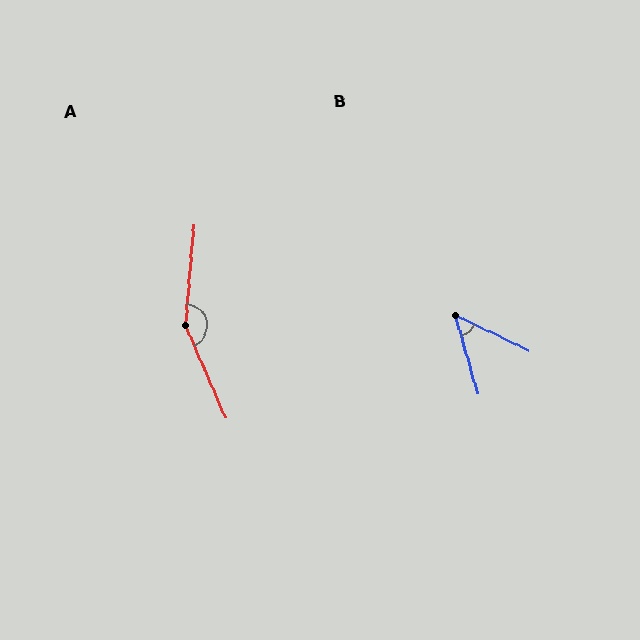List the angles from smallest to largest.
B (48°), A (151°).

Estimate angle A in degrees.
Approximately 151 degrees.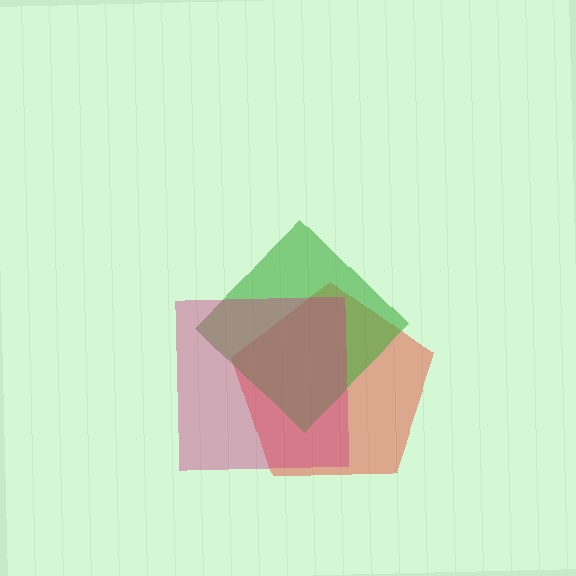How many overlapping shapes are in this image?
There are 3 overlapping shapes in the image.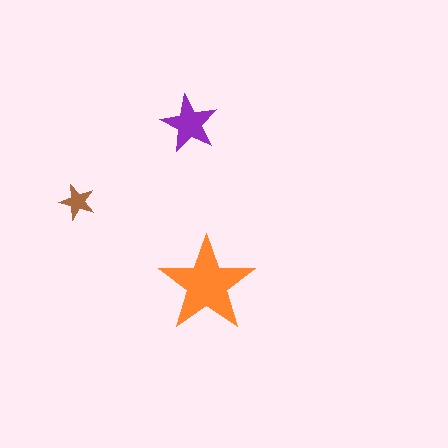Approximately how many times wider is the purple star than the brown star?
About 1.5 times wider.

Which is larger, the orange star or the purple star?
The orange one.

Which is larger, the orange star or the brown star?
The orange one.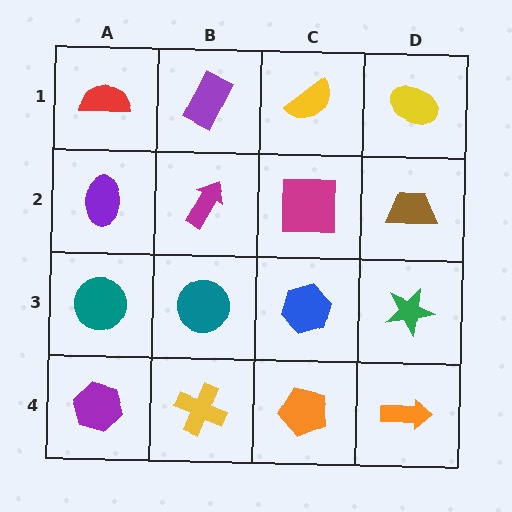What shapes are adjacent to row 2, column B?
A purple rectangle (row 1, column B), a teal circle (row 3, column B), a purple ellipse (row 2, column A), a magenta square (row 2, column C).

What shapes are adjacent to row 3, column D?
A brown trapezoid (row 2, column D), an orange arrow (row 4, column D), a blue hexagon (row 3, column C).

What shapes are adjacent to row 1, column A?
A purple ellipse (row 2, column A), a purple rectangle (row 1, column B).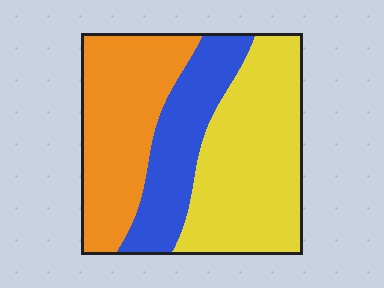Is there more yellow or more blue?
Yellow.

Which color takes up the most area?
Yellow, at roughly 45%.